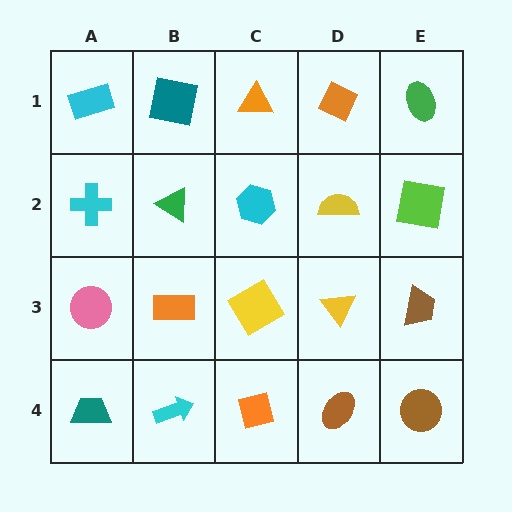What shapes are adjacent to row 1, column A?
A cyan cross (row 2, column A), a teal square (row 1, column B).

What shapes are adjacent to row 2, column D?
An orange diamond (row 1, column D), a yellow triangle (row 3, column D), a cyan hexagon (row 2, column C), a lime square (row 2, column E).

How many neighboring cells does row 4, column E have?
2.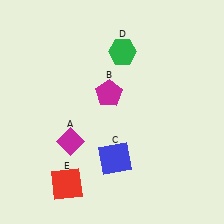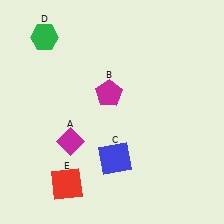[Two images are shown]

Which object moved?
The green hexagon (D) moved left.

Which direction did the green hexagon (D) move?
The green hexagon (D) moved left.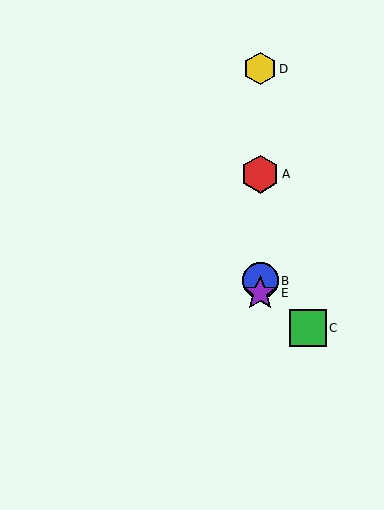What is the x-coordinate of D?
Object D is at x≈260.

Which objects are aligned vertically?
Objects A, B, D, E are aligned vertically.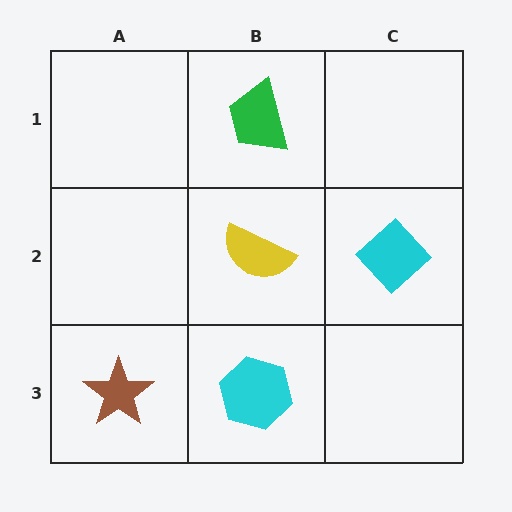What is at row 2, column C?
A cyan diamond.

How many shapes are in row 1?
1 shape.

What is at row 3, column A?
A brown star.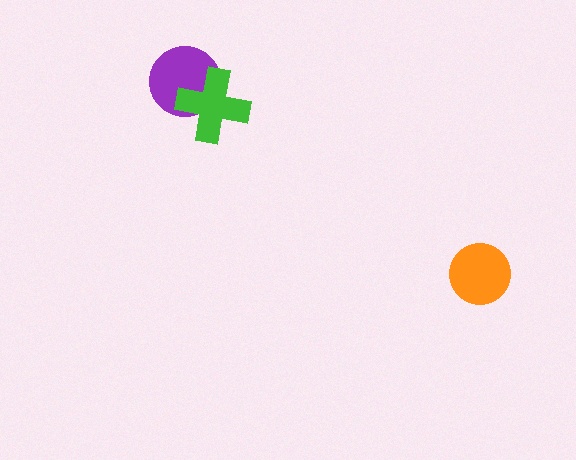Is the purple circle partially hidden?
Yes, it is partially covered by another shape.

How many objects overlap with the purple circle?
1 object overlaps with the purple circle.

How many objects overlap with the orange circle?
0 objects overlap with the orange circle.